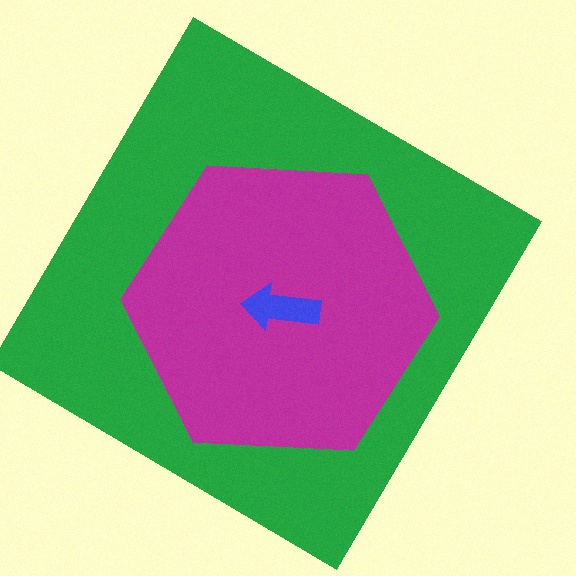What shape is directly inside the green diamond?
The magenta hexagon.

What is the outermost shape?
The green diamond.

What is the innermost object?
The blue arrow.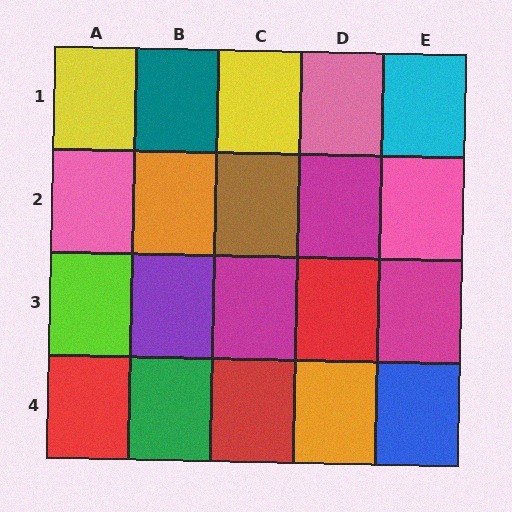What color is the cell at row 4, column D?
Orange.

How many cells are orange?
2 cells are orange.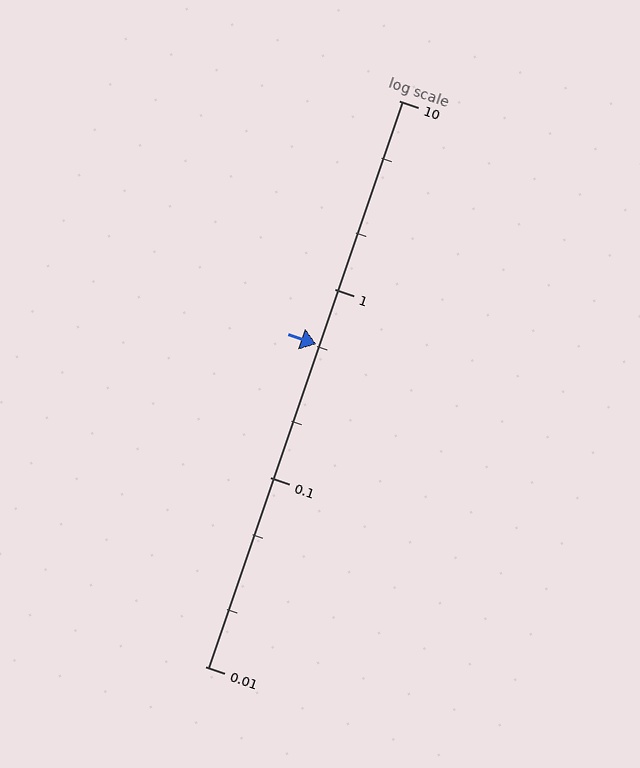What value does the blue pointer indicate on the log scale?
The pointer indicates approximately 0.51.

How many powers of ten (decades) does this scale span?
The scale spans 3 decades, from 0.01 to 10.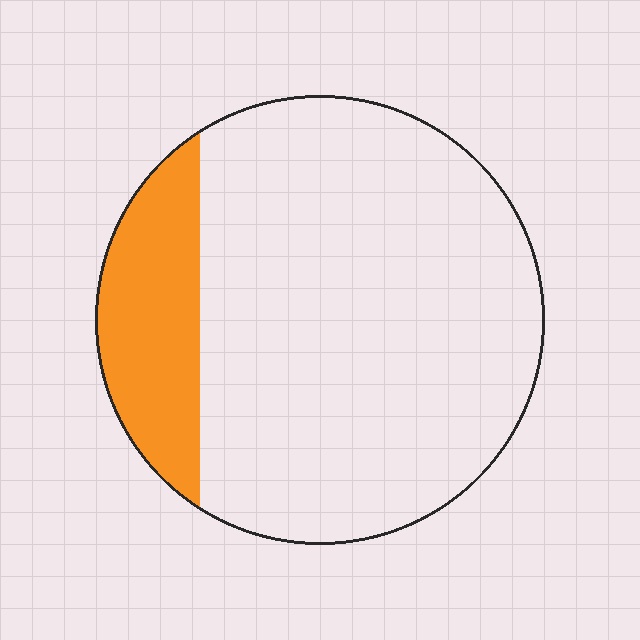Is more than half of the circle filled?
No.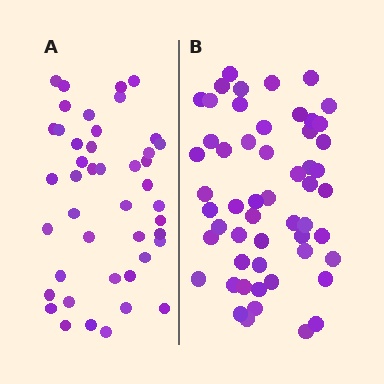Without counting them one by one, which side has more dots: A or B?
Region B (the right region) has more dots.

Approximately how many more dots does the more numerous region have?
Region B has roughly 10 or so more dots than region A.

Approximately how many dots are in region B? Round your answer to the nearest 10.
About 50 dots. (The exact count is 54, which rounds to 50.)